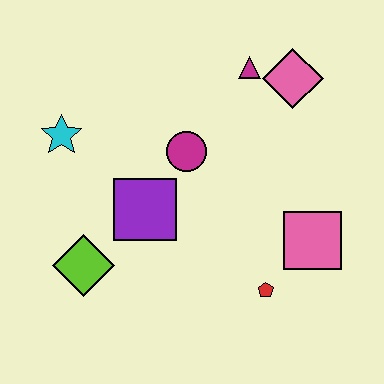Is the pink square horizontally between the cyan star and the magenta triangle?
No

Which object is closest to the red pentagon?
The pink square is closest to the red pentagon.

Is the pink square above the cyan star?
No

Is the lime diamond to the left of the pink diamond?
Yes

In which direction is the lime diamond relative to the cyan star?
The lime diamond is below the cyan star.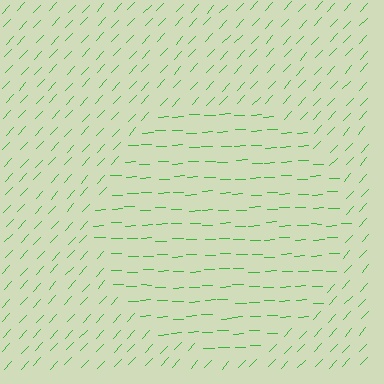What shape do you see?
I see a circle.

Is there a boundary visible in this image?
Yes, there is a texture boundary formed by a change in line orientation.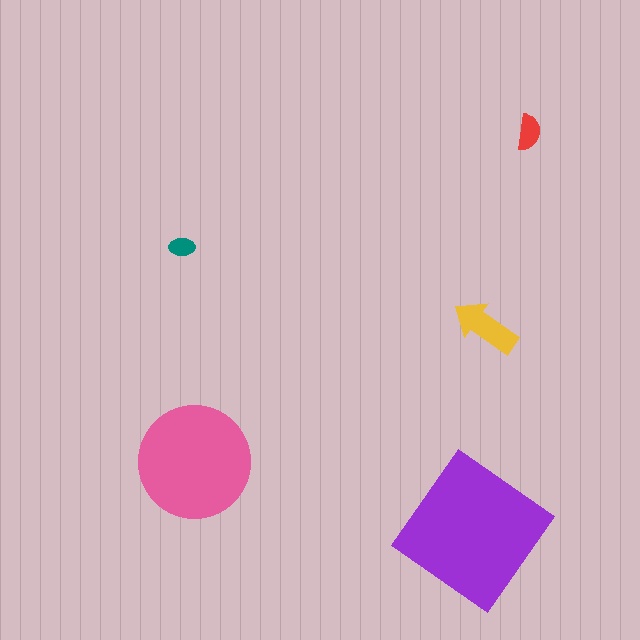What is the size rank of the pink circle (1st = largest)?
2nd.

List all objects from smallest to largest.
The teal ellipse, the red semicircle, the yellow arrow, the pink circle, the purple diamond.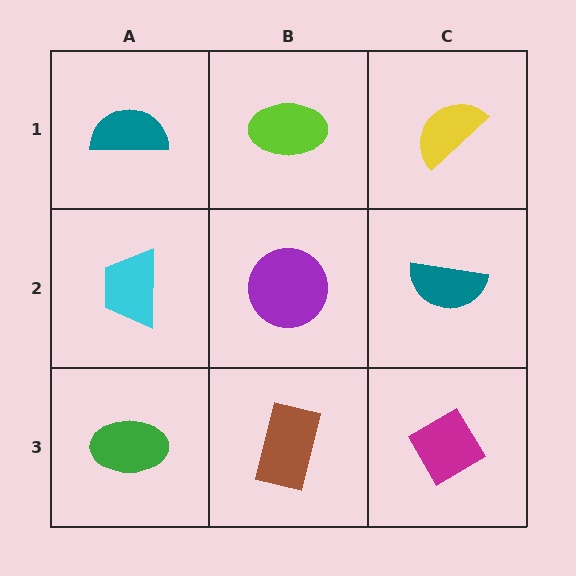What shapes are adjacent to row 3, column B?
A purple circle (row 2, column B), a green ellipse (row 3, column A), a magenta diamond (row 3, column C).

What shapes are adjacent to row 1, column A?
A cyan trapezoid (row 2, column A), a lime ellipse (row 1, column B).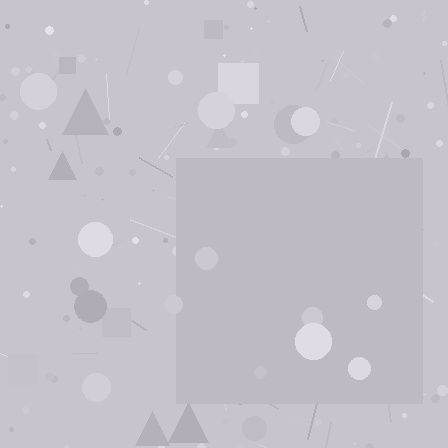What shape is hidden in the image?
A square is hidden in the image.